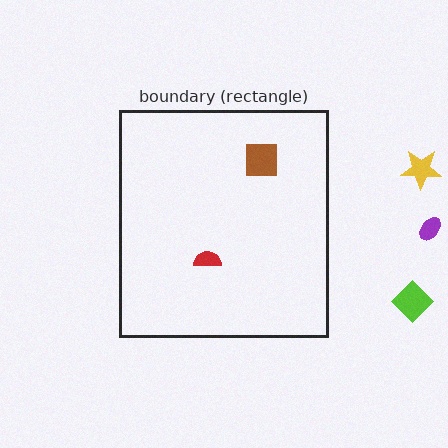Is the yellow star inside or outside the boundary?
Outside.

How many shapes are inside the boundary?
2 inside, 3 outside.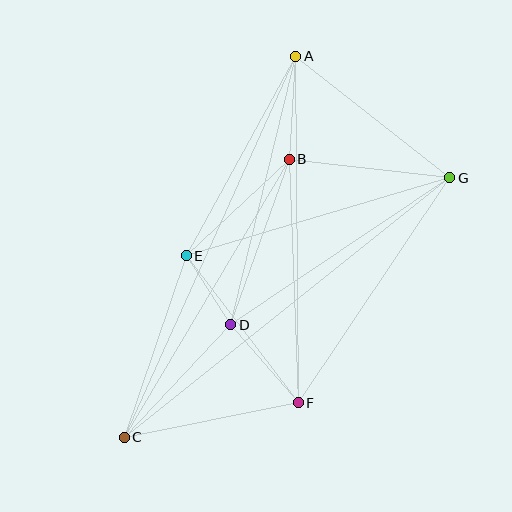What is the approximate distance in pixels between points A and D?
The distance between A and D is approximately 276 pixels.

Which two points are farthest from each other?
Points A and C are farthest from each other.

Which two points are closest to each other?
Points D and E are closest to each other.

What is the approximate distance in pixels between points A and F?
The distance between A and F is approximately 346 pixels.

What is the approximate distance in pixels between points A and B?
The distance between A and B is approximately 103 pixels.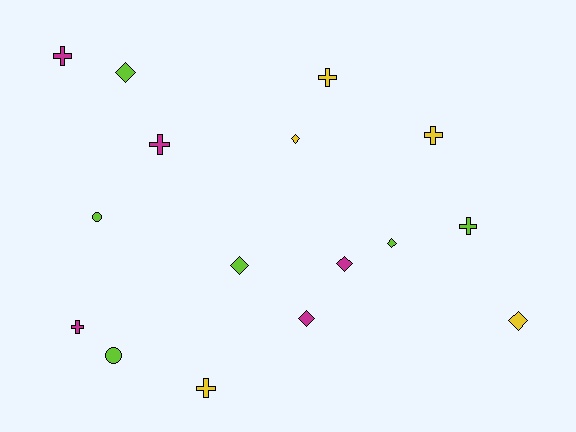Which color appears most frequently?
Lime, with 6 objects.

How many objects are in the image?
There are 16 objects.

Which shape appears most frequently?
Cross, with 7 objects.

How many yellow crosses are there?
There are 3 yellow crosses.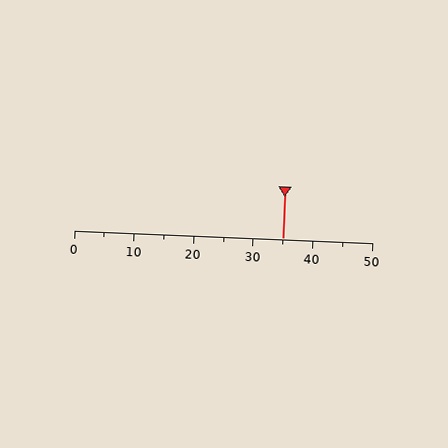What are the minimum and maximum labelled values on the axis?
The axis runs from 0 to 50.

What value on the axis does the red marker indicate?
The marker indicates approximately 35.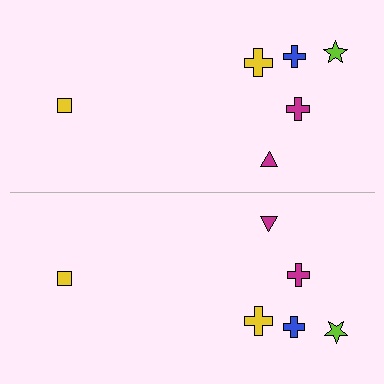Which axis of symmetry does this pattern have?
The pattern has a horizontal axis of symmetry running through the center of the image.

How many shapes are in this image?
There are 12 shapes in this image.